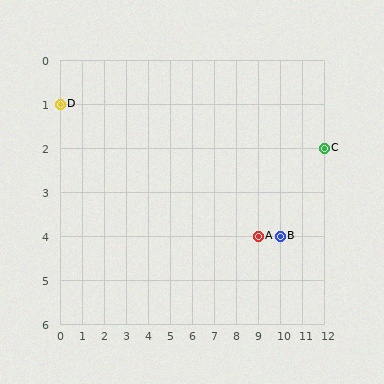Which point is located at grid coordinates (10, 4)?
Point B is at (10, 4).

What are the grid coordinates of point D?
Point D is at grid coordinates (0, 1).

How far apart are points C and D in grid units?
Points C and D are 12 columns and 1 row apart (about 12.0 grid units diagonally).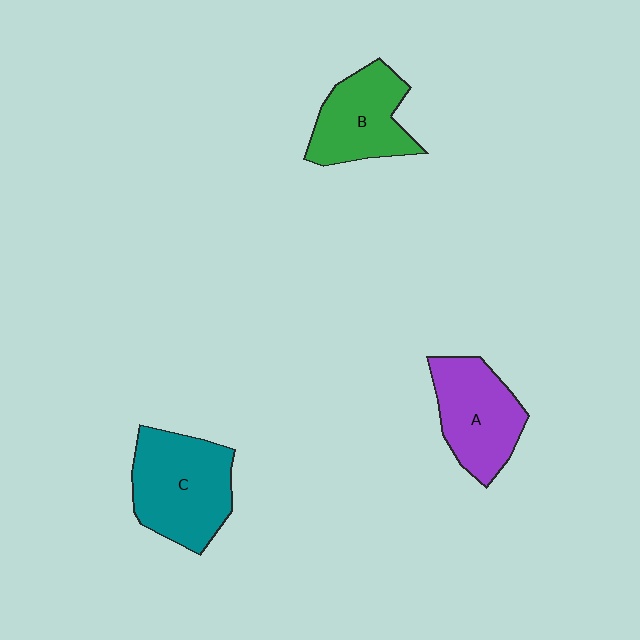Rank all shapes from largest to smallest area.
From largest to smallest: C (teal), A (purple), B (green).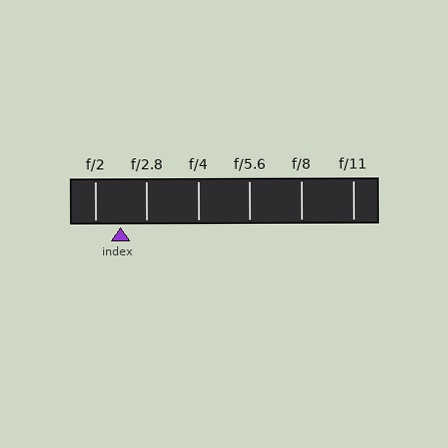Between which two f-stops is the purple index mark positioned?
The index mark is between f/2 and f/2.8.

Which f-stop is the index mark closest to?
The index mark is closest to f/2.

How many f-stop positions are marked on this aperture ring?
There are 6 f-stop positions marked.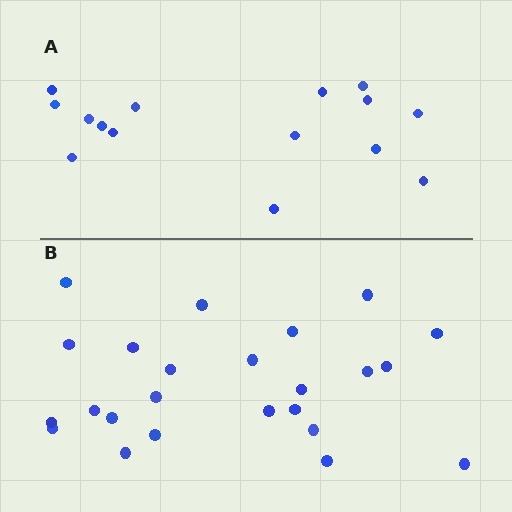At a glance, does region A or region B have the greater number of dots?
Region B (the bottom region) has more dots.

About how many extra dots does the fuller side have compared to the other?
Region B has roughly 8 or so more dots than region A.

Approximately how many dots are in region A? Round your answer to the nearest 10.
About 20 dots. (The exact count is 15, which rounds to 20.)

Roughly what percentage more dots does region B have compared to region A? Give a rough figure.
About 60% more.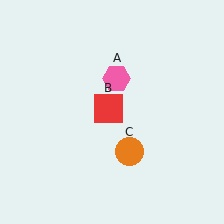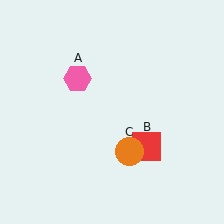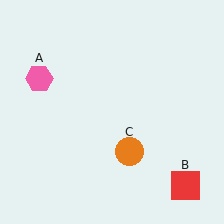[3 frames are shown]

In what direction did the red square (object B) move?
The red square (object B) moved down and to the right.